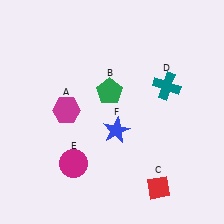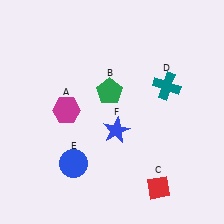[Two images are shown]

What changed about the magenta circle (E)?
In Image 1, E is magenta. In Image 2, it changed to blue.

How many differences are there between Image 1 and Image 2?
There is 1 difference between the two images.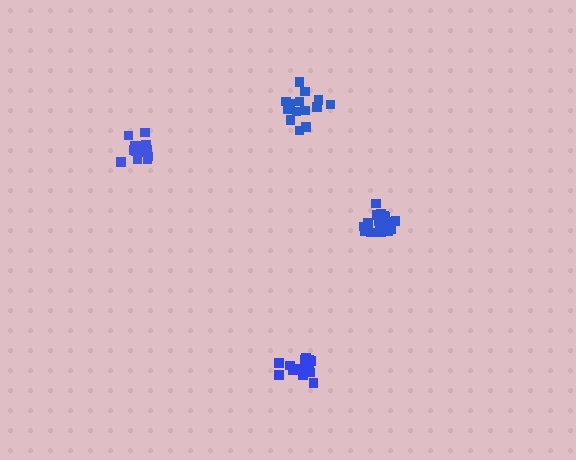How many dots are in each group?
Group 1: 15 dots, Group 2: 16 dots, Group 3: 19 dots, Group 4: 15 dots (65 total).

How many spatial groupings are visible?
There are 4 spatial groupings.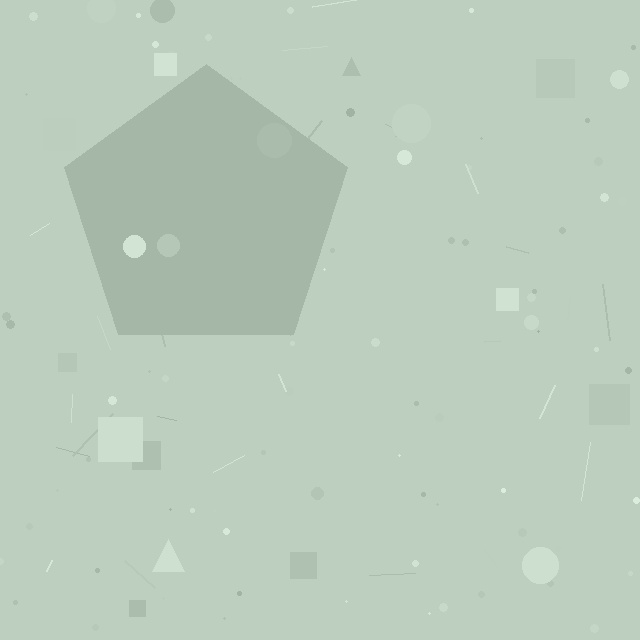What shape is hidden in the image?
A pentagon is hidden in the image.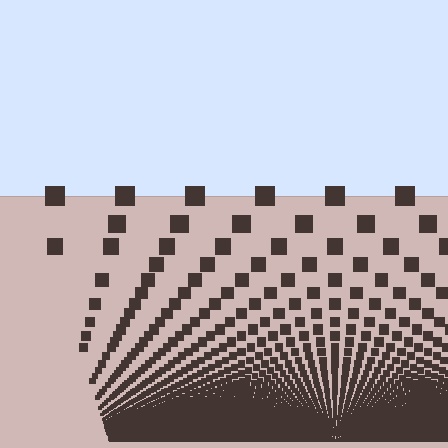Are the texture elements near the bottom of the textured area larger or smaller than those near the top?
Smaller. The gradient is inverted — elements near the bottom are smaller and denser.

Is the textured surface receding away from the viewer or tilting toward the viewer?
The surface appears to tilt toward the viewer. Texture elements get larger and sparser toward the top.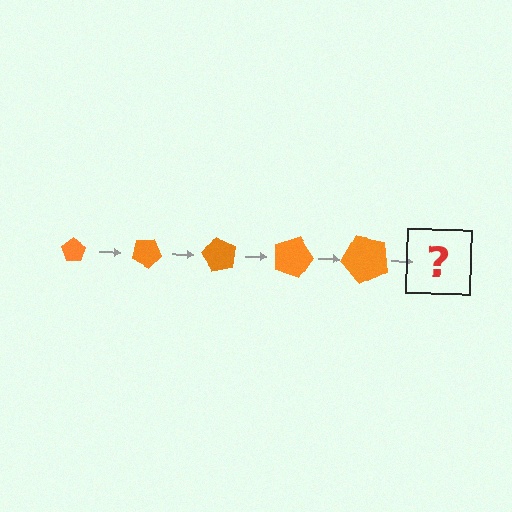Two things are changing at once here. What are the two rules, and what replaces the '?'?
The two rules are that the pentagon grows larger each step and it rotates 30 degrees each step. The '?' should be a pentagon, larger than the previous one and rotated 150 degrees from the start.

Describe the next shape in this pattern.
It should be a pentagon, larger than the previous one and rotated 150 degrees from the start.